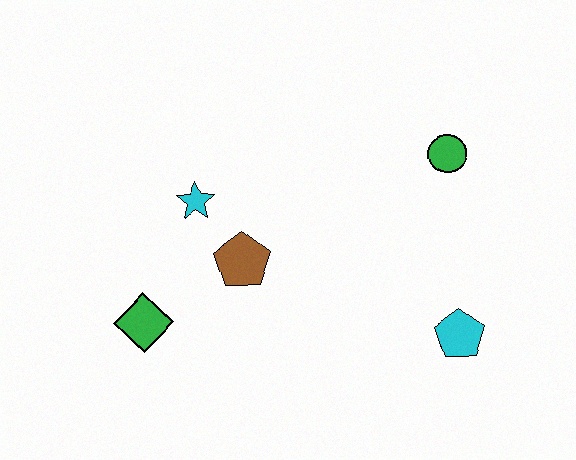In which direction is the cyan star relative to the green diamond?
The cyan star is above the green diamond.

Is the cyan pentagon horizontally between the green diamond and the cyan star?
No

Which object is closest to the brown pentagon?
The cyan star is closest to the brown pentagon.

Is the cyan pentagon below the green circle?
Yes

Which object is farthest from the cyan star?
The cyan pentagon is farthest from the cyan star.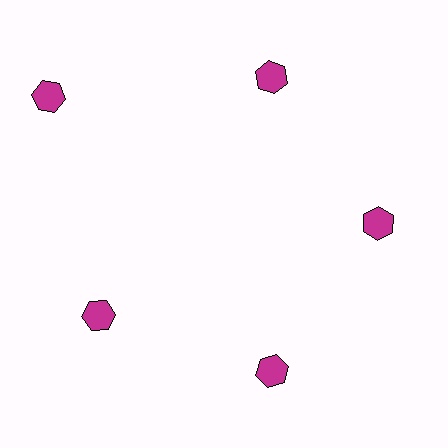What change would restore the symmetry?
The symmetry would be restored by moving it inward, back onto the ring so that all 5 hexagons sit at equal angles and equal distance from the center.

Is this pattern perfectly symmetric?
No. The 5 magenta hexagons are arranged in a ring, but one element near the 10 o'clock position is pushed outward from the center, breaking the 5-fold rotational symmetry.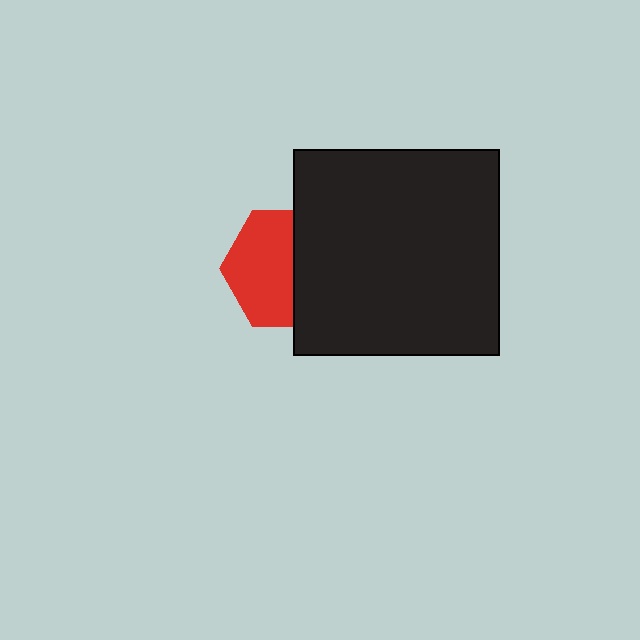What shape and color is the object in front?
The object in front is a black square.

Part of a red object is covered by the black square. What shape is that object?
It is a hexagon.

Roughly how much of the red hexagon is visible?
About half of it is visible (roughly 57%).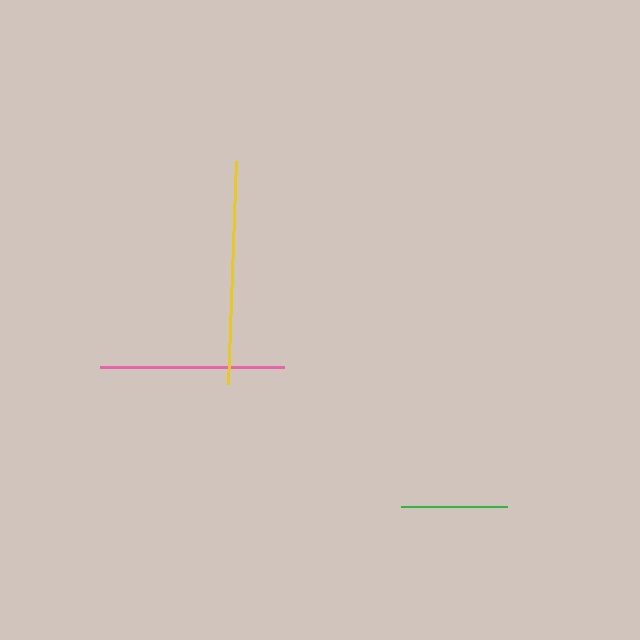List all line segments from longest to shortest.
From longest to shortest: yellow, pink, green.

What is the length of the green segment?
The green segment is approximately 105 pixels long.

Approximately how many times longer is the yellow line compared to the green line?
The yellow line is approximately 2.1 times the length of the green line.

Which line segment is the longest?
The yellow line is the longest at approximately 223 pixels.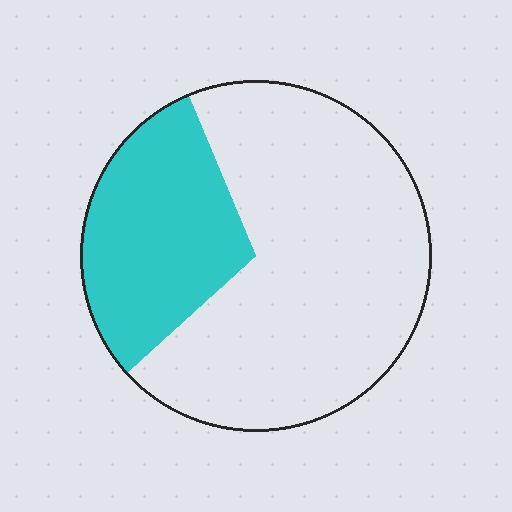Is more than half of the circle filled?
No.